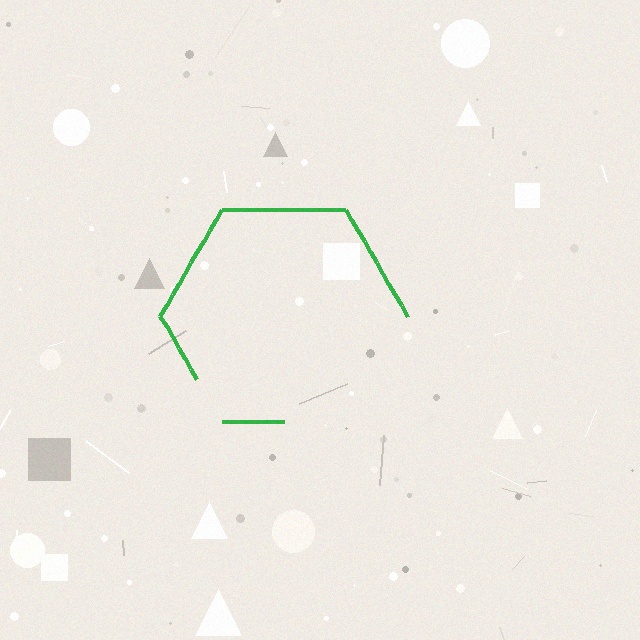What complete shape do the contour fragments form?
The contour fragments form a hexagon.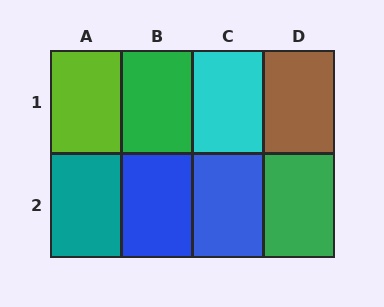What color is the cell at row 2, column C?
Blue.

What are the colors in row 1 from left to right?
Lime, green, cyan, brown.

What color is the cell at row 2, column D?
Green.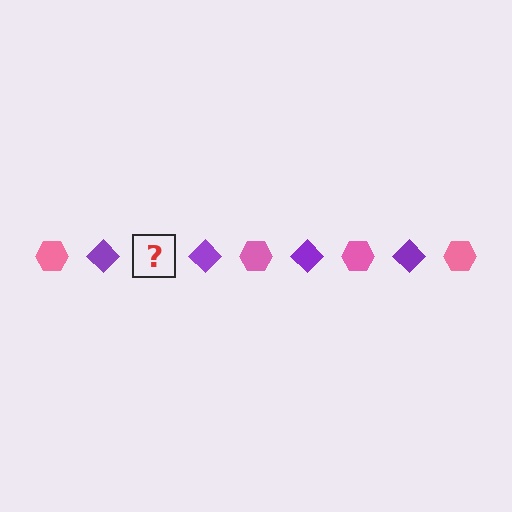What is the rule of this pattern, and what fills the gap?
The rule is that the pattern alternates between pink hexagon and purple diamond. The gap should be filled with a pink hexagon.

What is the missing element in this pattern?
The missing element is a pink hexagon.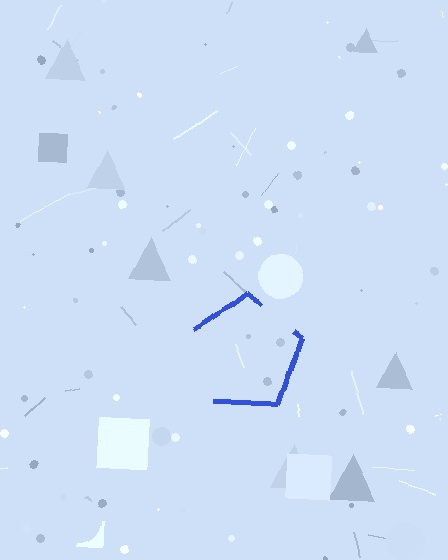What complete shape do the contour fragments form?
The contour fragments form a pentagon.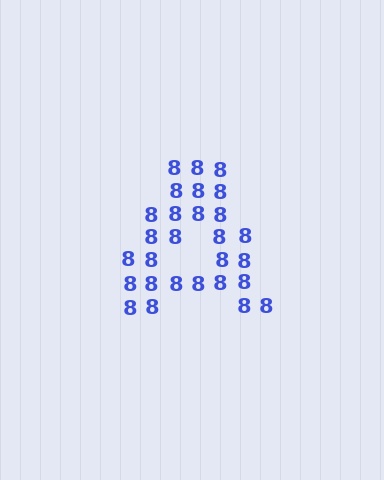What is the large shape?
The large shape is the letter A.